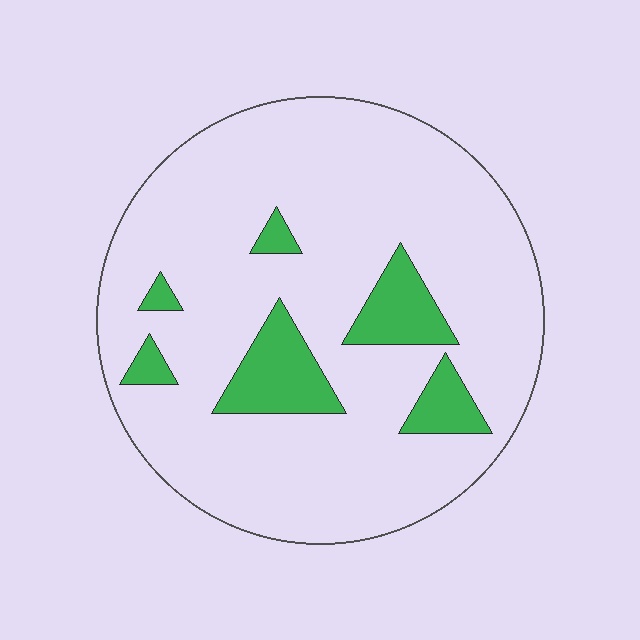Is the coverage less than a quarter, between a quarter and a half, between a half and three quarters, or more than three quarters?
Less than a quarter.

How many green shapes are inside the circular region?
6.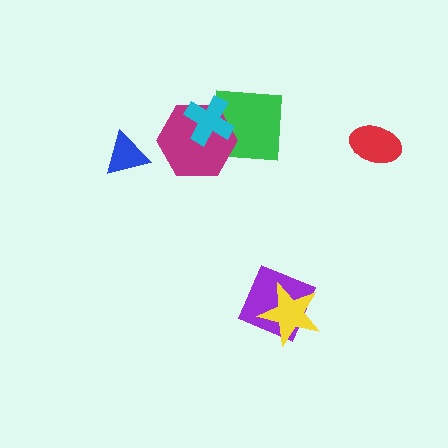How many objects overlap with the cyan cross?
2 objects overlap with the cyan cross.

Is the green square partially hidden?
Yes, it is partially covered by another shape.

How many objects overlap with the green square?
2 objects overlap with the green square.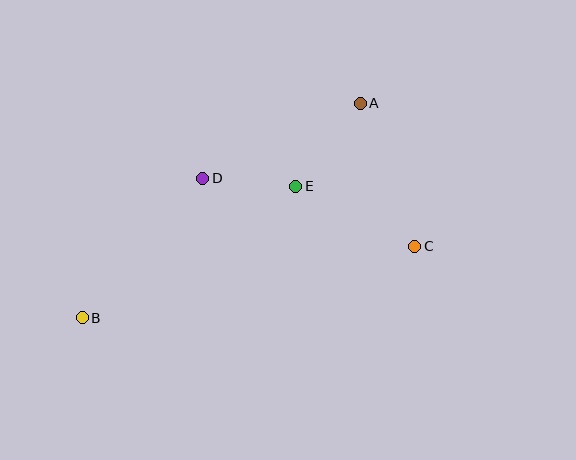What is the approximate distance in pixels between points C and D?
The distance between C and D is approximately 222 pixels.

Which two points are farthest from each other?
Points A and B are farthest from each other.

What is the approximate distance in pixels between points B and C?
The distance between B and C is approximately 340 pixels.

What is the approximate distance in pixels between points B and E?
The distance between B and E is approximately 251 pixels.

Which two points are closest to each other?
Points D and E are closest to each other.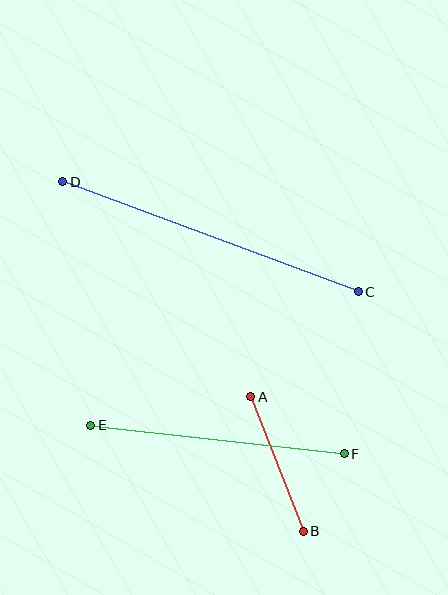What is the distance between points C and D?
The distance is approximately 315 pixels.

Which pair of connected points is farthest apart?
Points C and D are farthest apart.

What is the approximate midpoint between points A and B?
The midpoint is at approximately (277, 464) pixels.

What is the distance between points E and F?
The distance is approximately 255 pixels.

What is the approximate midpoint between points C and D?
The midpoint is at approximately (210, 237) pixels.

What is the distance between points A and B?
The distance is approximately 145 pixels.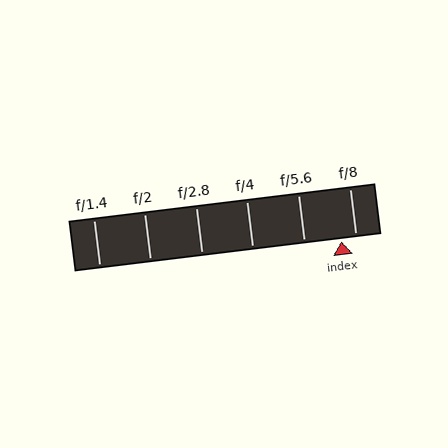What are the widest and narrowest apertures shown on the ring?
The widest aperture shown is f/1.4 and the narrowest is f/8.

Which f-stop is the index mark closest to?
The index mark is closest to f/8.